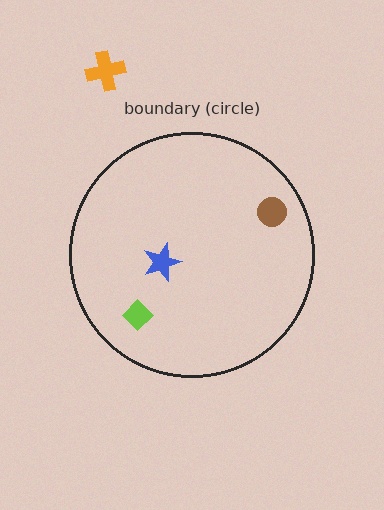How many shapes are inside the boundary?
3 inside, 1 outside.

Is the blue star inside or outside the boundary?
Inside.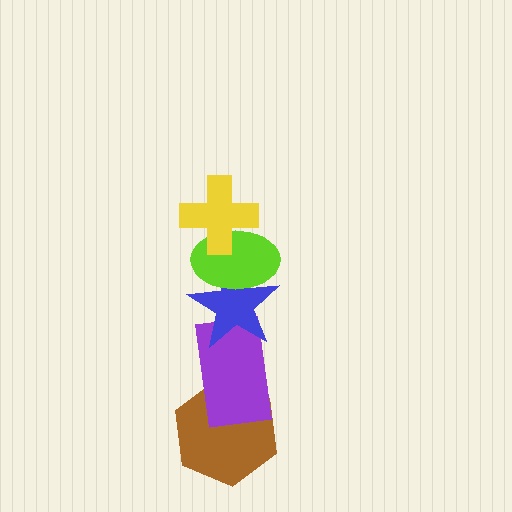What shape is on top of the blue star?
The lime ellipse is on top of the blue star.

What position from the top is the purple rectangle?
The purple rectangle is 4th from the top.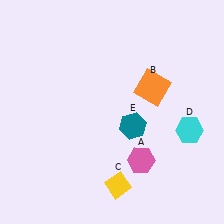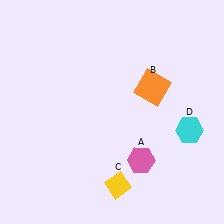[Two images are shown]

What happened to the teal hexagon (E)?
The teal hexagon (E) was removed in Image 2. It was in the bottom-right area of Image 1.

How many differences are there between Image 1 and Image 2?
There is 1 difference between the two images.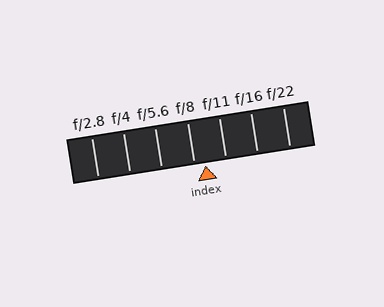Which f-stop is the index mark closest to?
The index mark is closest to f/8.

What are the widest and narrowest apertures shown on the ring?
The widest aperture shown is f/2.8 and the narrowest is f/22.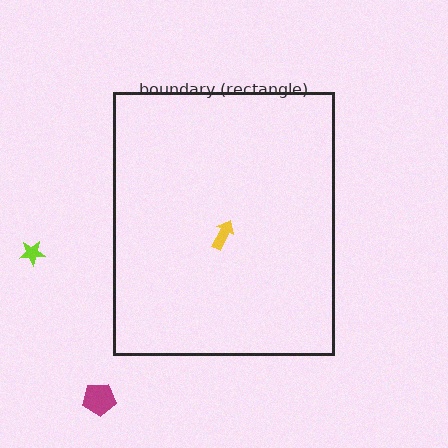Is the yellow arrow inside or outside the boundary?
Inside.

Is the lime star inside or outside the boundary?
Outside.